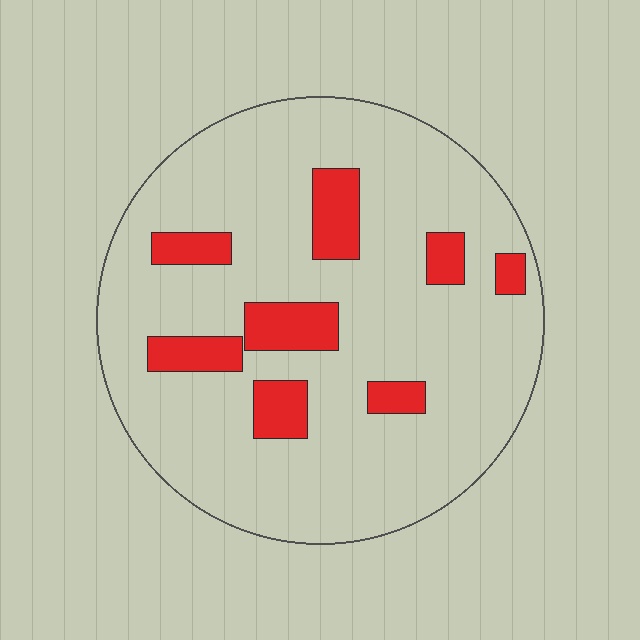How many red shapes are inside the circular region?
8.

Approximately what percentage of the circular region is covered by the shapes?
Approximately 15%.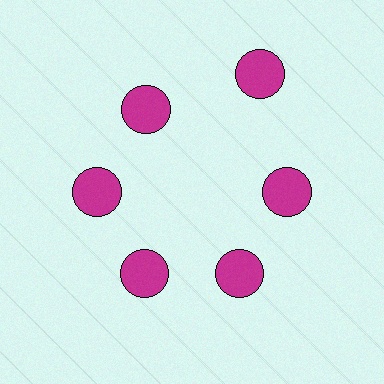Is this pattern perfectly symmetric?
No. The 6 magenta circles are arranged in a ring, but one element near the 1 o'clock position is pushed outward from the center, breaking the 6-fold rotational symmetry.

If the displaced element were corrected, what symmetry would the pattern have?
It would have 6-fold rotational symmetry — the pattern would map onto itself every 60 degrees.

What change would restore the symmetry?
The symmetry would be restored by moving it inward, back onto the ring so that all 6 circles sit at equal angles and equal distance from the center.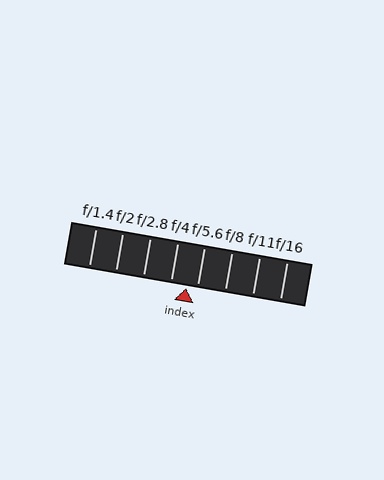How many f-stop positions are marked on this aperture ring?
There are 8 f-stop positions marked.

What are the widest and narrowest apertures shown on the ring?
The widest aperture shown is f/1.4 and the narrowest is f/16.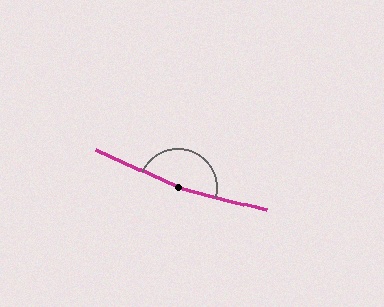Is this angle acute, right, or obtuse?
It is obtuse.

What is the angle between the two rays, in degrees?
Approximately 170 degrees.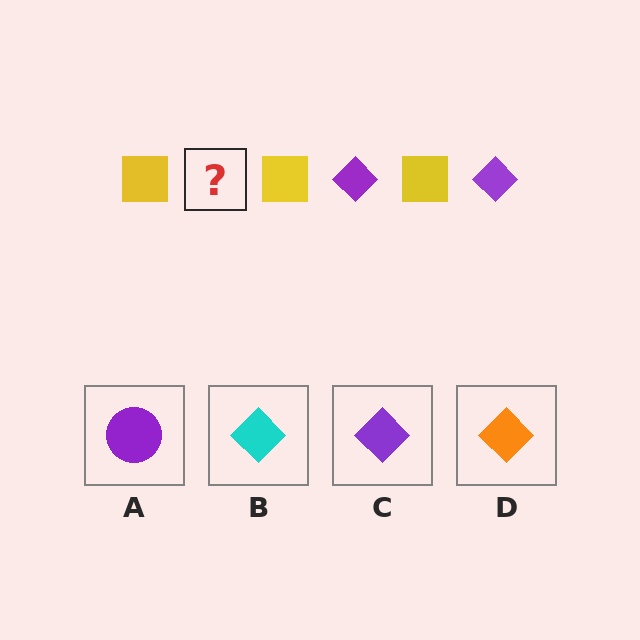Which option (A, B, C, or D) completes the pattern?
C.